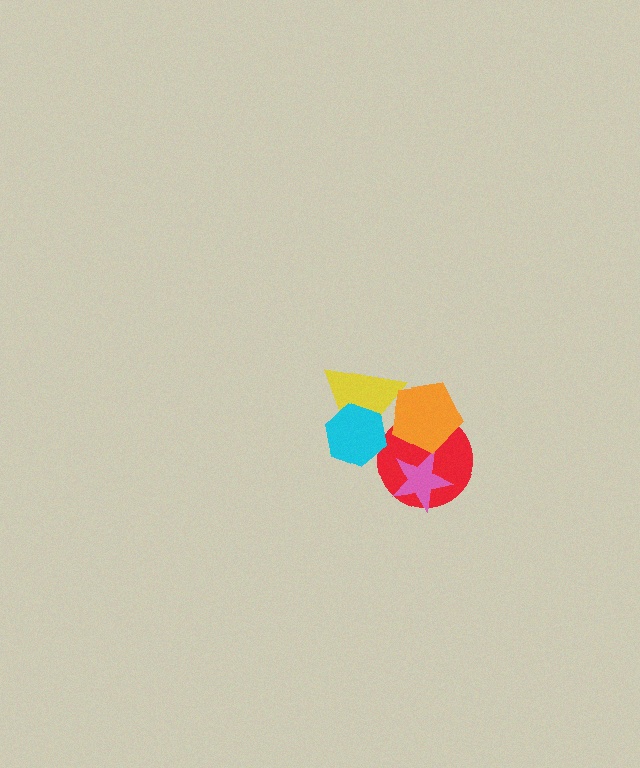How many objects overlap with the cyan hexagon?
1 object overlaps with the cyan hexagon.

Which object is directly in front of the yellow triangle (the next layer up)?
The cyan hexagon is directly in front of the yellow triangle.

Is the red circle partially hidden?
Yes, it is partially covered by another shape.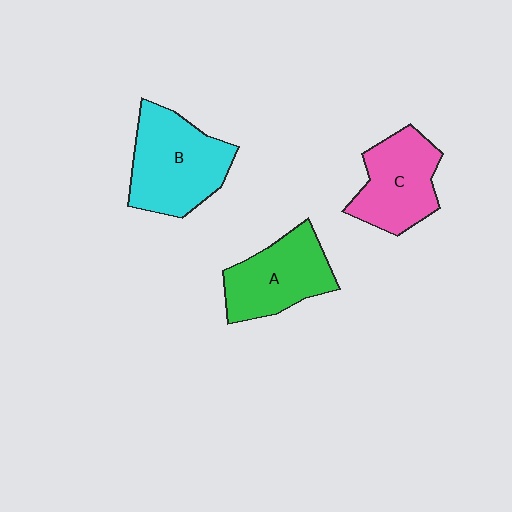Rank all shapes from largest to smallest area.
From largest to smallest: B (cyan), A (green), C (pink).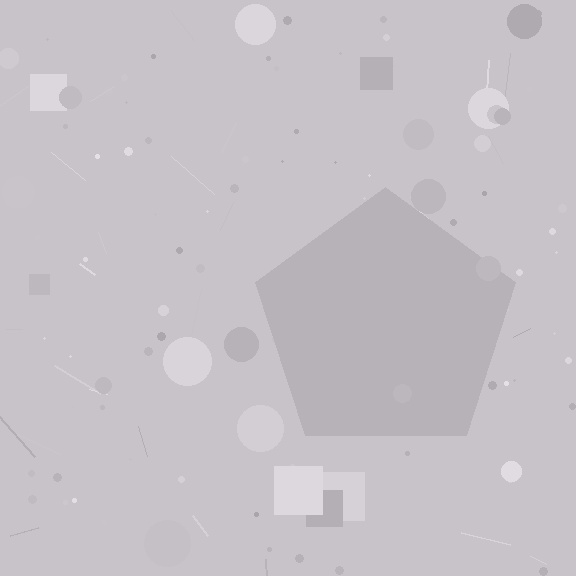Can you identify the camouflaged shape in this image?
The camouflaged shape is a pentagon.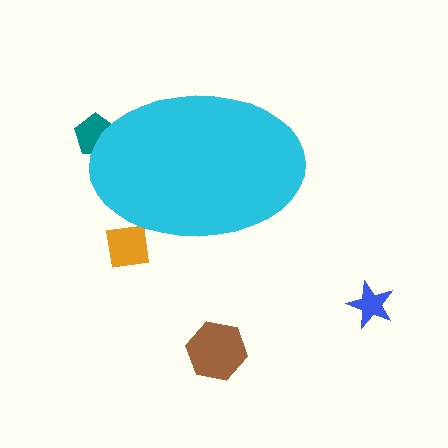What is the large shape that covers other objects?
A cyan ellipse.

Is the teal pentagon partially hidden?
Yes, the teal pentagon is partially hidden behind the cyan ellipse.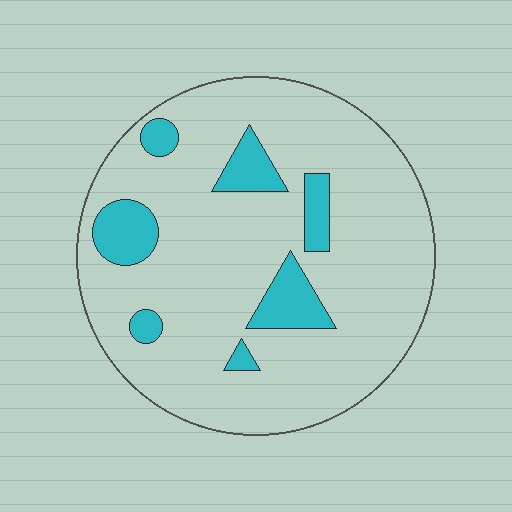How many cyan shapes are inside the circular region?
7.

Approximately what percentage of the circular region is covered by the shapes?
Approximately 15%.